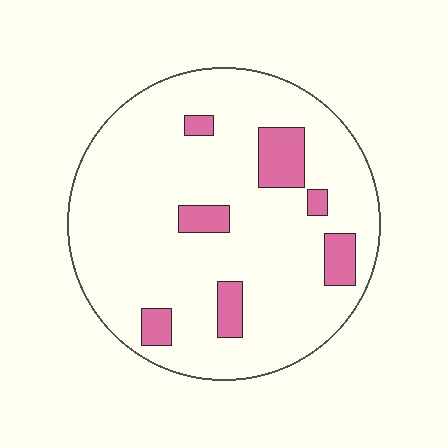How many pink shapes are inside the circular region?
7.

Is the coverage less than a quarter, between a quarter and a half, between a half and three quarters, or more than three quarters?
Less than a quarter.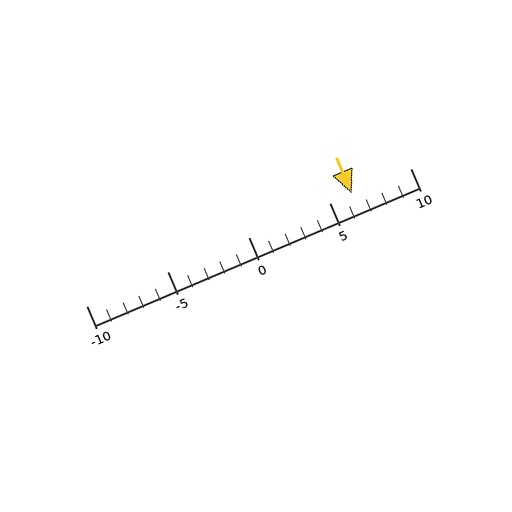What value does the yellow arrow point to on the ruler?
The yellow arrow points to approximately 6.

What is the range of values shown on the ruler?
The ruler shows values from -10 to 10.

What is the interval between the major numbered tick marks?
The major tick marks are spaced 5 units apart.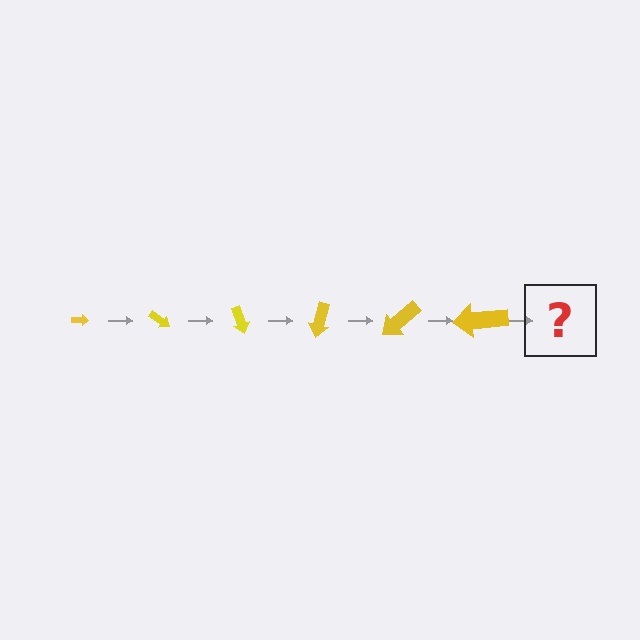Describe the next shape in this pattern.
It should be an arrow, larger than the previous one and rotated 210 degrees from the start.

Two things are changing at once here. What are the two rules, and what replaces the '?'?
The two rules are that the arrow grows larger each step and it rotates 35 degrees each step. The '?' should be an arrow, larger than the previous one and rotated 210 degrees from the start.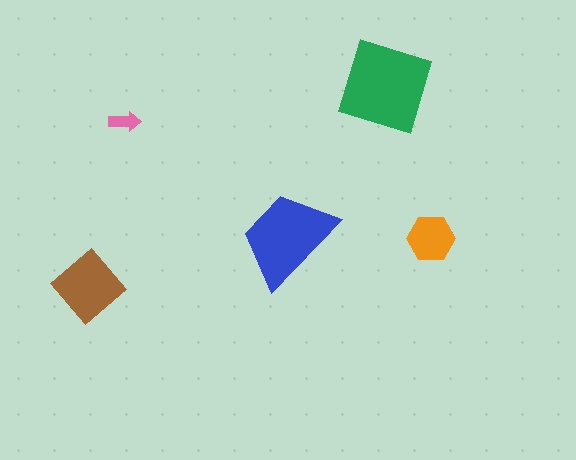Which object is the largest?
The green diamond.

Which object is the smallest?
The pink arrow.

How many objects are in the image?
There are 5 objects in the image.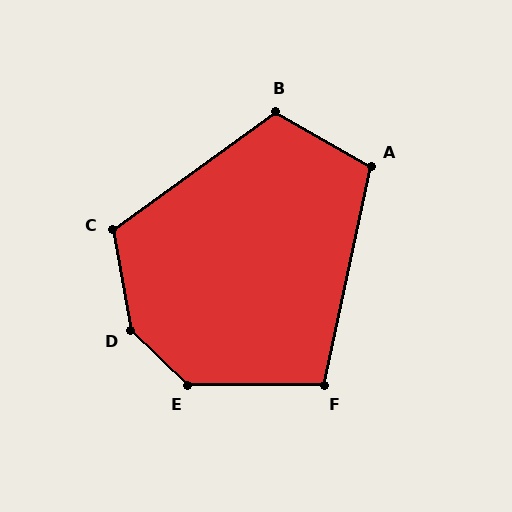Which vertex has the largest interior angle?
D, at approximately 144 degrees.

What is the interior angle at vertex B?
Approximately 114 degrees (obtuse).